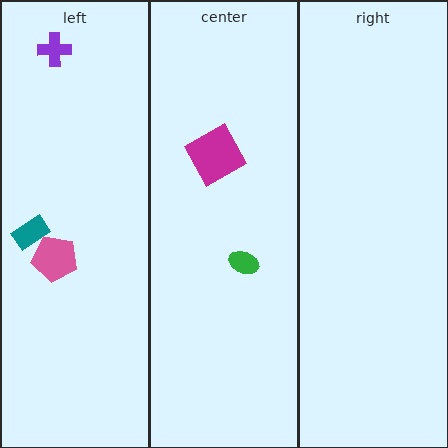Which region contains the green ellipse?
The center region.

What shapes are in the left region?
The teal rectangle, the purple cross, the pink pentagon.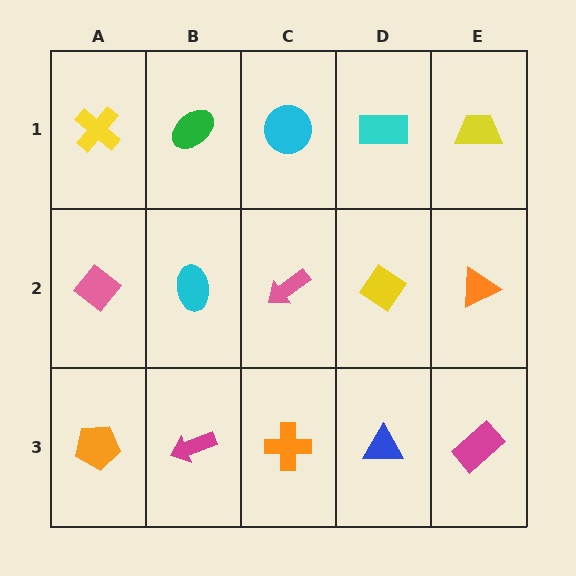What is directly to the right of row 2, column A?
A cyan ellipse.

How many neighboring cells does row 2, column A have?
3.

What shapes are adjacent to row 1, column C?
A pink arrow (row 2, column C), a green ellipse (row 1, column B), a cyan rectangle (row 1, column D).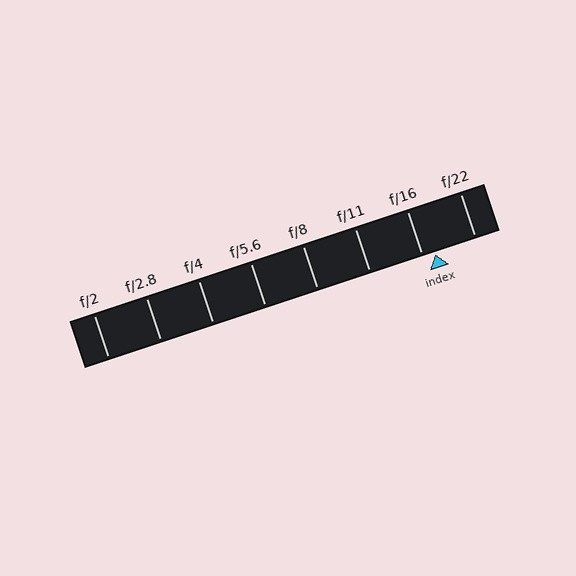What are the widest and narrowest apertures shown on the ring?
The widest aperture shown is f/2 and the narrowest is f/22.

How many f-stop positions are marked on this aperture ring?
There are 8 f-stop positions marked.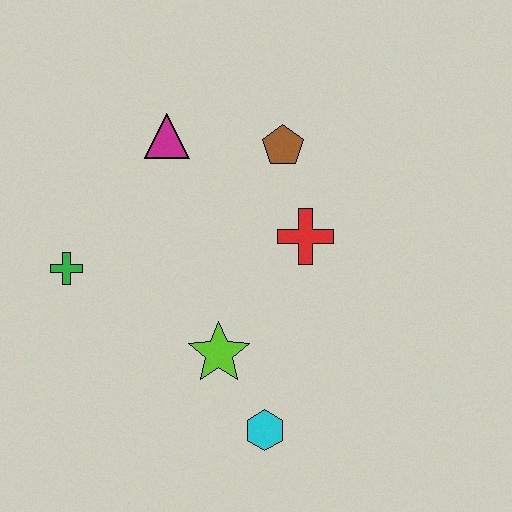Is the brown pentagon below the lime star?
No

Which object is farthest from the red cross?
The green cross is farthest from the red cross.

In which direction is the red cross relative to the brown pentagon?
The red cross is below the brown pentagon.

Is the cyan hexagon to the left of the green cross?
No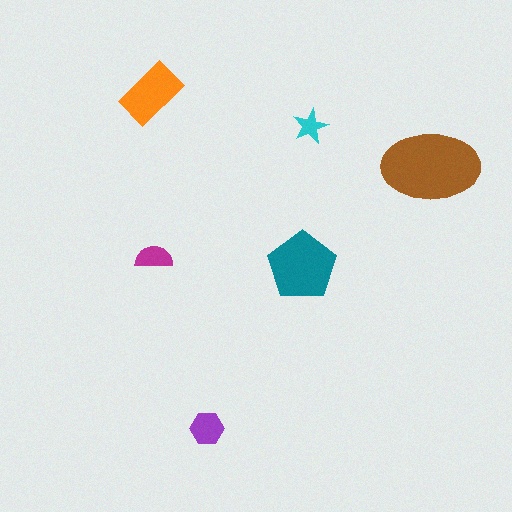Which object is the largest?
The brown ellipse.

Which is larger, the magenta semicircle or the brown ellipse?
The brown ellipse.